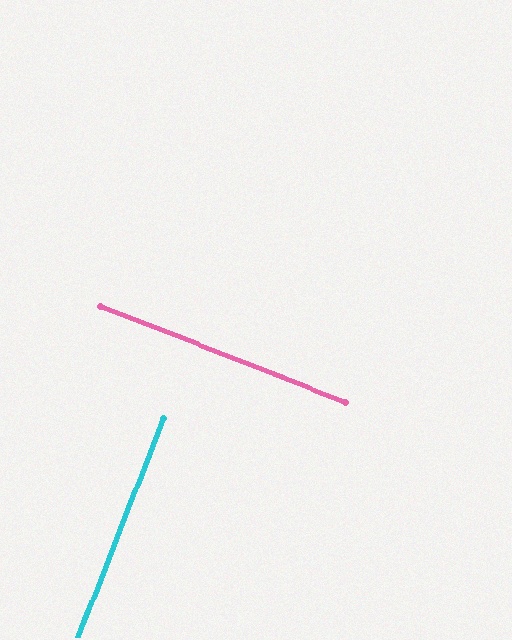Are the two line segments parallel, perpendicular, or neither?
Perpendicular — they meet at approximately 90°.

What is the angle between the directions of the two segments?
Approximately 90 degrees.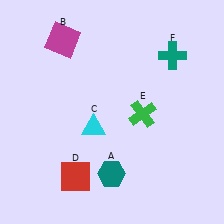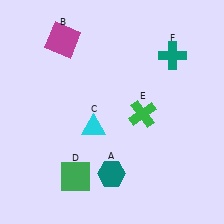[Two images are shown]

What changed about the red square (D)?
In Image 1, D is red. In Image 2, it changed to green.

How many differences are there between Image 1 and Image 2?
There is 1 difference between the two images.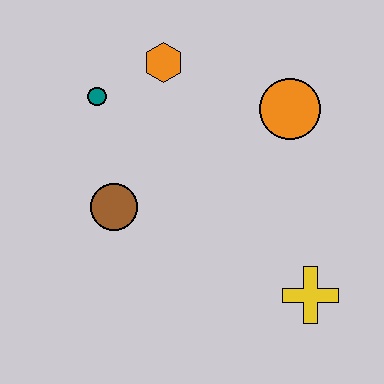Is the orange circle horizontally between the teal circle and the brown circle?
No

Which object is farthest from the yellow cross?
The teal circle is farthest from the yellow cross.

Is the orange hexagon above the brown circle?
Yes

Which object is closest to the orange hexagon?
The teal circle is closest to the orange hexagon.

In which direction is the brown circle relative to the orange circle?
The brown circle is to the left of the orange circle.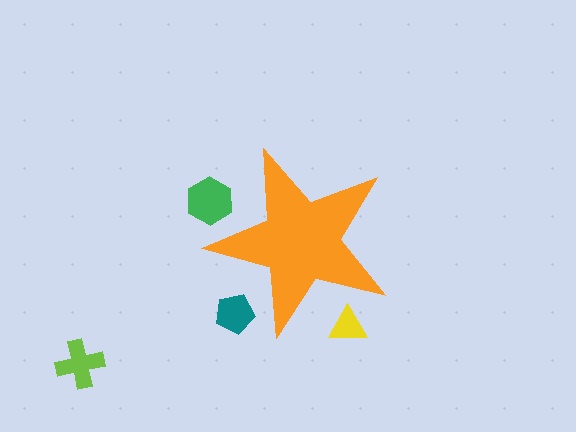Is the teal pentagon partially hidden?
Yes, the teal pentagon is partially hidden behind the orange star.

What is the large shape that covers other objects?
An orange star.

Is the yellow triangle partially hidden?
Yes, the yellow triangle is partially hidden behind the orange star.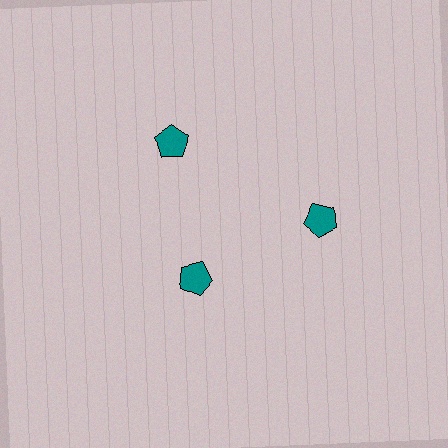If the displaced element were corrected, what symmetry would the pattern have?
It would have 3-fold rotational symmetry — the pattern would map onto itself every 120 degrees.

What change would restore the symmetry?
The symmetry would be restored by moving it outward, back onto the ring so that all 3 pentagons sit at equal angles and equal distance from the center.